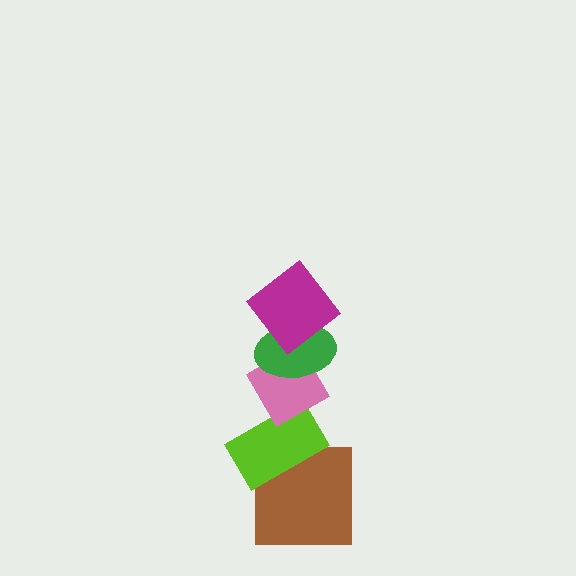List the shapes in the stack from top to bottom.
From top to bottom: the magenta diamond, the green ellipse, the pink diamond, the lime rectangle, the brown square.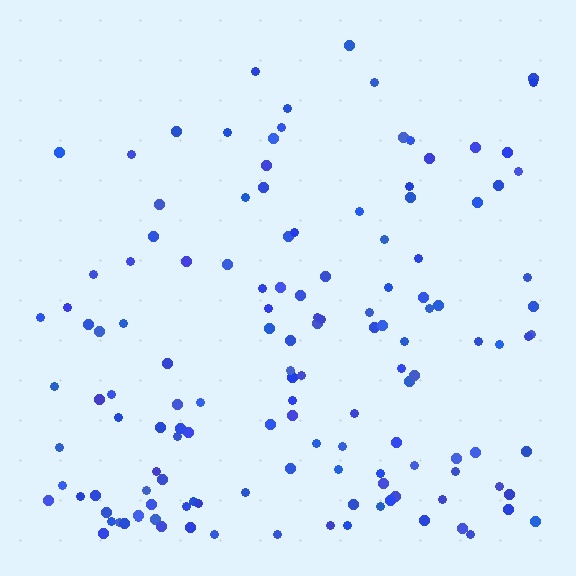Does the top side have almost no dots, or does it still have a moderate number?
Still a moderate number, just noticeably fewer than the bottom.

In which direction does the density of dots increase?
From top to bottom, with the bottom side densest.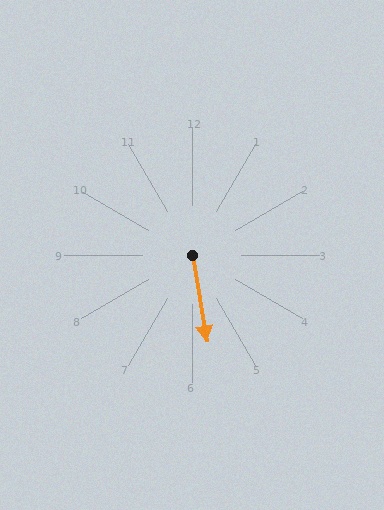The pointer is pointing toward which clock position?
Roughly 6 o'clock.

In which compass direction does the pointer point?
South.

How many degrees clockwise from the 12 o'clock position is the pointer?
Approximately 170 degrees.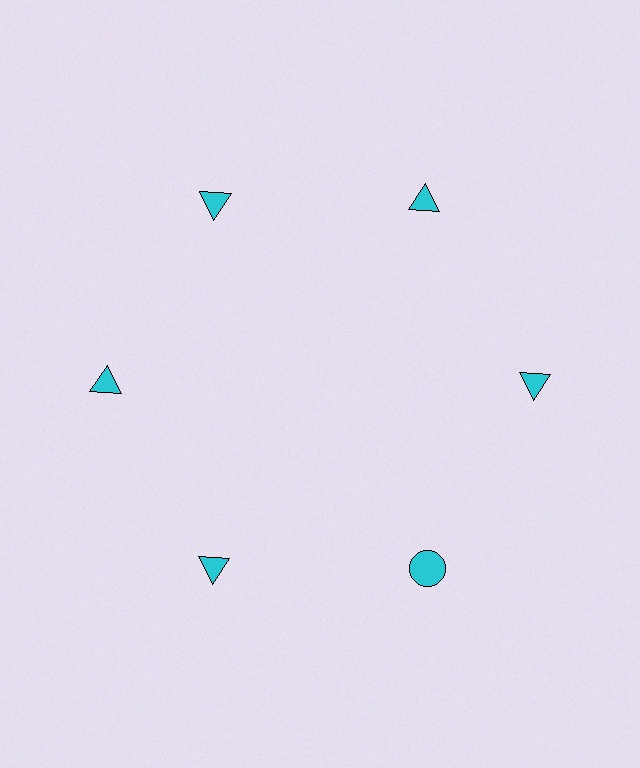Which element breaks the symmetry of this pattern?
The cyan circle at roughly the 5 o'clock position breaks the symmetry. All other shapes are cyan triangles.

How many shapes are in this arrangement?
There are 6 shapes arranged in a ring pattern.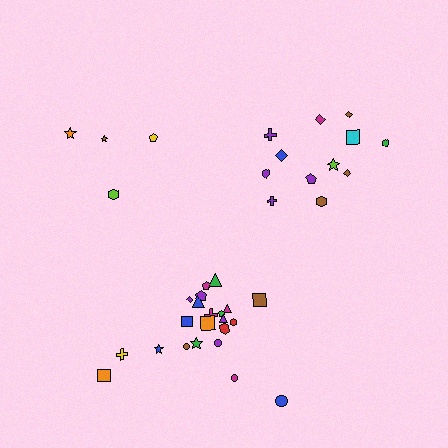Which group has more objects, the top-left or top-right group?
The top-right group.